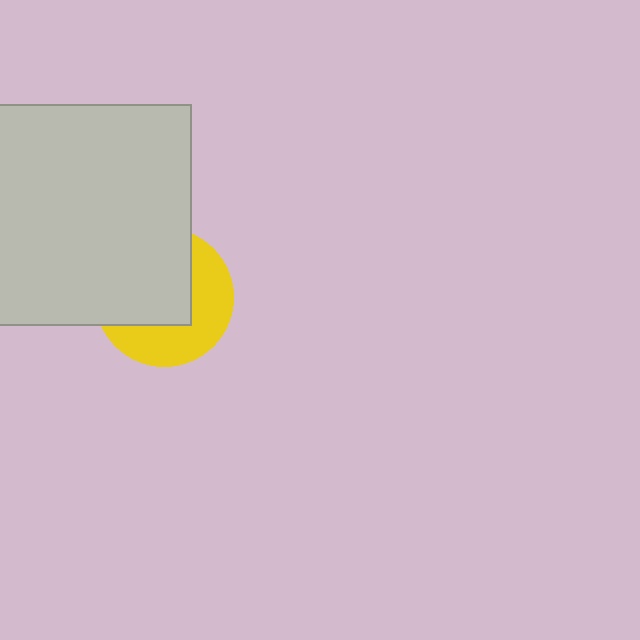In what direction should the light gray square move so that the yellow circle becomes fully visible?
The light gray square should move toward the upper-left. That is the shortest direction to clear the overlap and leave the yellow circle fully visible.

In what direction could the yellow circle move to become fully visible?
The yellow circle could move toward the lower-right. That would shift it out from behind the light gray square entirely.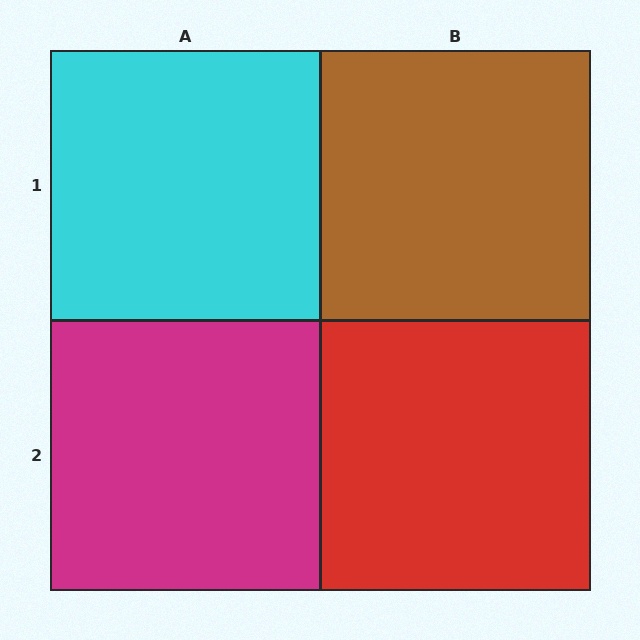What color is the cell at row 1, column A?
Cyan.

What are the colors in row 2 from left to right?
Magenta, red.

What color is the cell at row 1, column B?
Brown.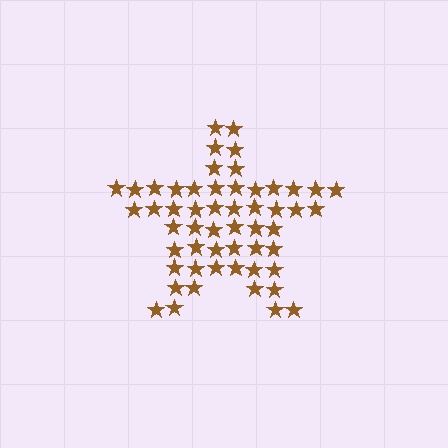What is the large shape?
The large shape is a star.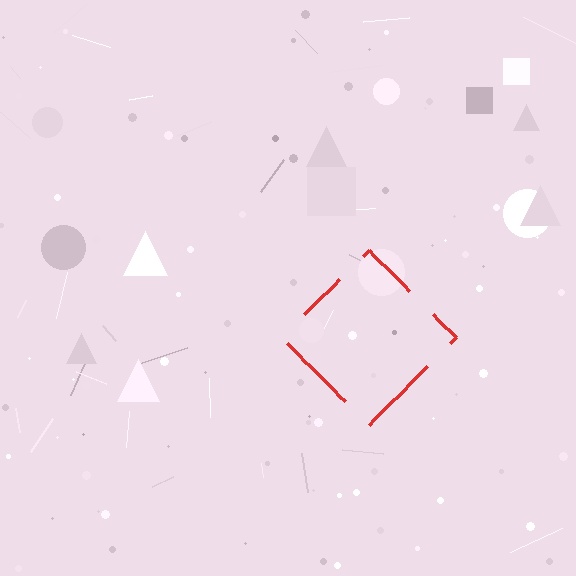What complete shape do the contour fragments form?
The contour fragments form a diamond.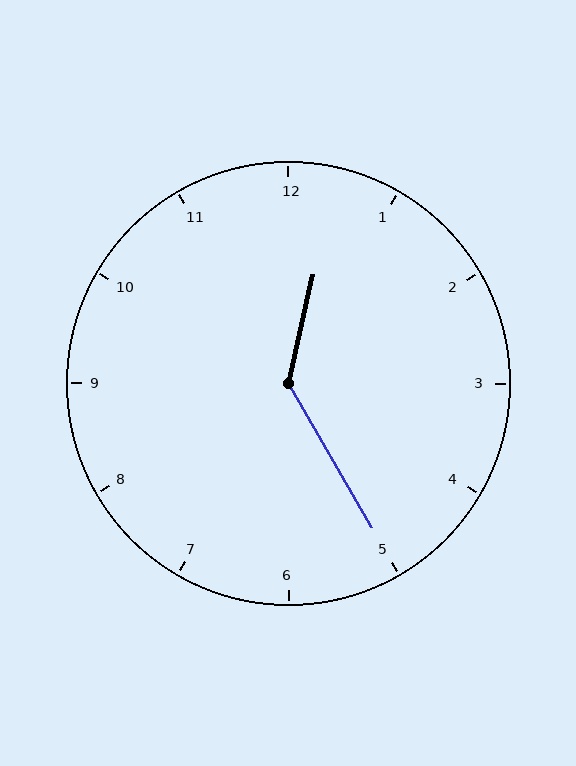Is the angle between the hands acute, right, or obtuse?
It is obtuse.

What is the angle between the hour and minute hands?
Approximately 138 degrees.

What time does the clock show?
12:25.